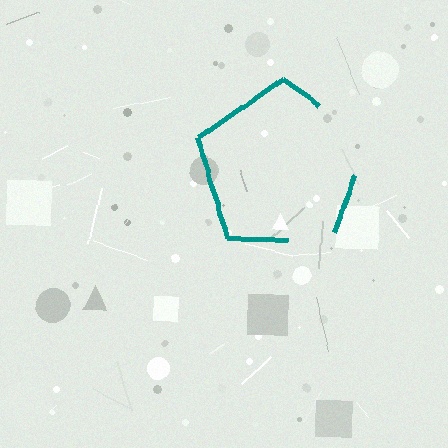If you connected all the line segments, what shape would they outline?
They would outline a pentagon.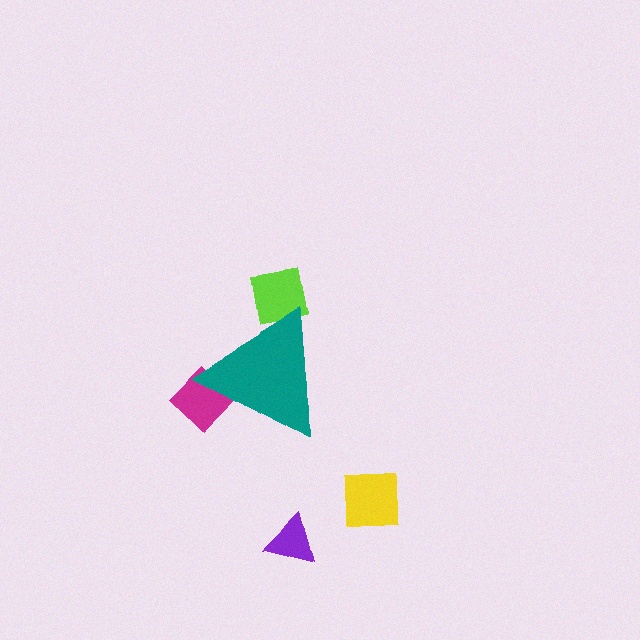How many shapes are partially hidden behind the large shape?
2 shapes are partially hidden.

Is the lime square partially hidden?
Yes, the lime square is partially hidden behind the teal triangle.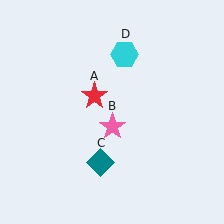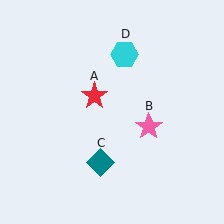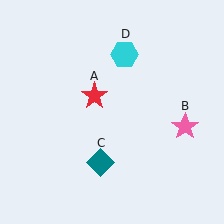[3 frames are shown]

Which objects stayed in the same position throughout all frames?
Red star (object A) and teal diamond (object C) and cyan hexagon (object D) remained stationary.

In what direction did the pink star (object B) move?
The pink star (object B) moved right.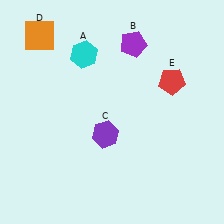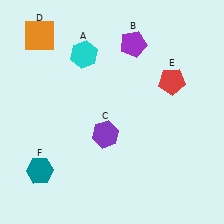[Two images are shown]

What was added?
A teal hexagon (F) was added in Image 2.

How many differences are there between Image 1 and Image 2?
There is 1 difference between the two images.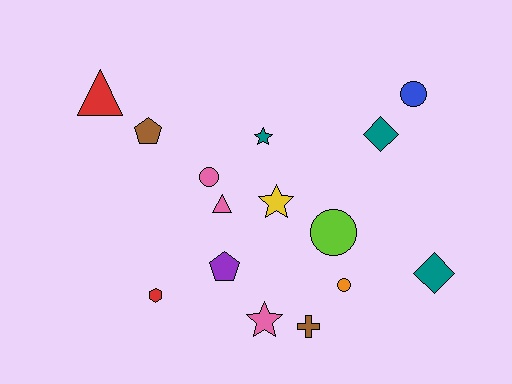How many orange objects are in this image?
There is 1 orange object.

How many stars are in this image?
There are 3 stars.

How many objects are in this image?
There are 15 objects.